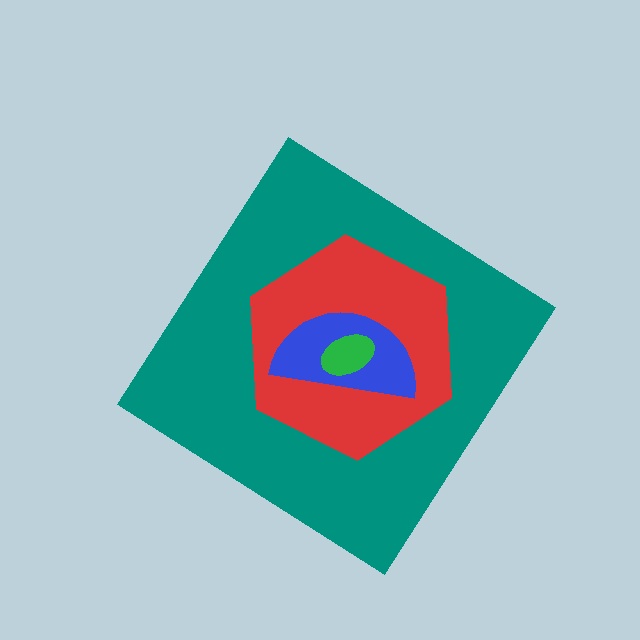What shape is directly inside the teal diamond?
The red hexagon.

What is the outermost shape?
The teal diamond.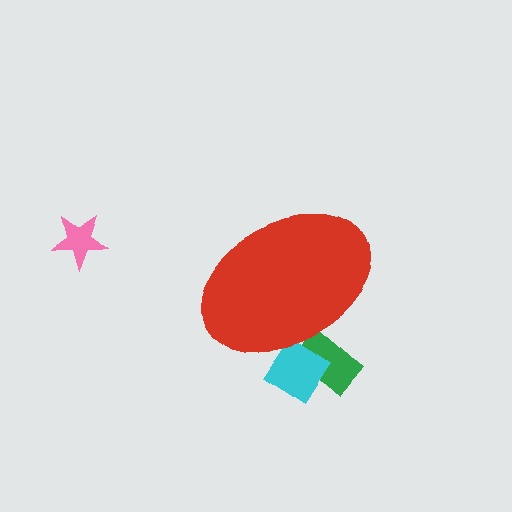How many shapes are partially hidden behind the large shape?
2 shapes are partially hidden.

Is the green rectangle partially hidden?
Yes, the green rectangle is partially hidden behind the red ellipse.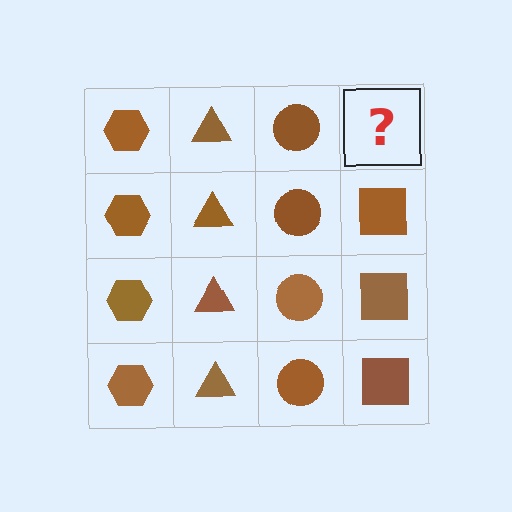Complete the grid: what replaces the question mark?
The question mark should be replaced with a brown square.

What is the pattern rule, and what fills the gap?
The rule is that each column has a consistent shape. The gap should be filled with a brown square.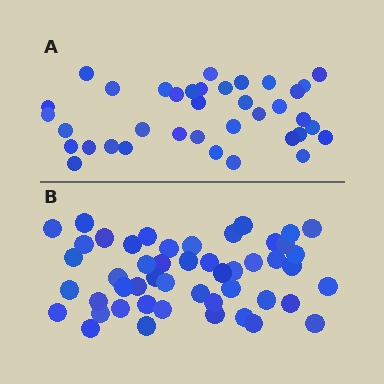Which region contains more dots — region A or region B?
Region B (the bottom region) has more dots.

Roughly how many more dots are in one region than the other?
Region B has roughly 12 or so more dots than region A.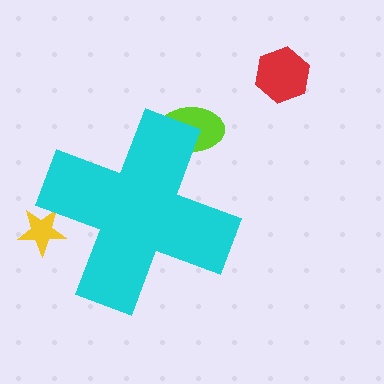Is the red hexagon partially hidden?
No, the red hexagon is fully visible.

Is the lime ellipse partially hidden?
Yes, the lime ellipse is partially hidden behind the cyan cross.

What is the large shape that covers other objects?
A cyan cross.